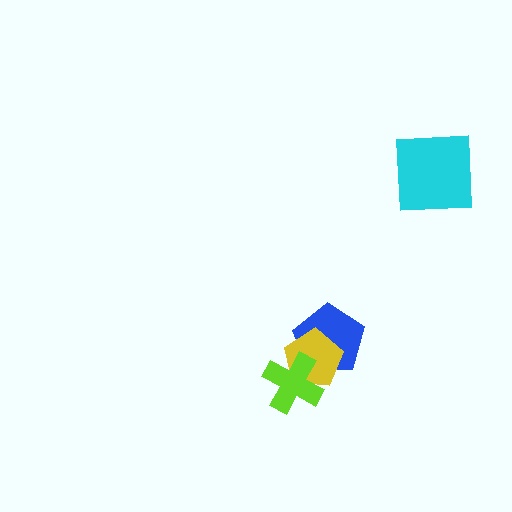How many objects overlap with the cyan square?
0 objects overlap with the cyan square.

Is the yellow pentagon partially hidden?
Yes, it is partially covered by another shape.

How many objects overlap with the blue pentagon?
2 objects overlap with the blue pentagon.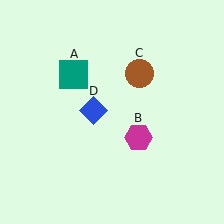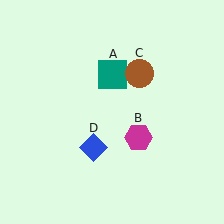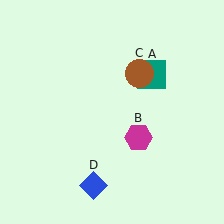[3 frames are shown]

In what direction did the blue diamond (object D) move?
The blue diamond (object D) moved down.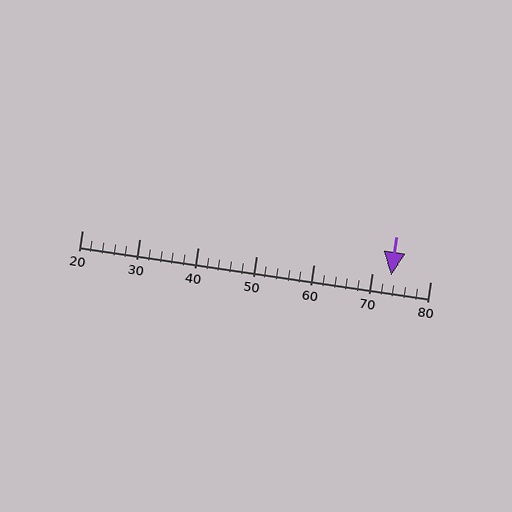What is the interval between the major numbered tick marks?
The major tick marks are spaced 10 units apart.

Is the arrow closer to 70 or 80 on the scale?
The arrow is closer to 70.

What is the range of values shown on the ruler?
The ruler shows values from 20 to 80.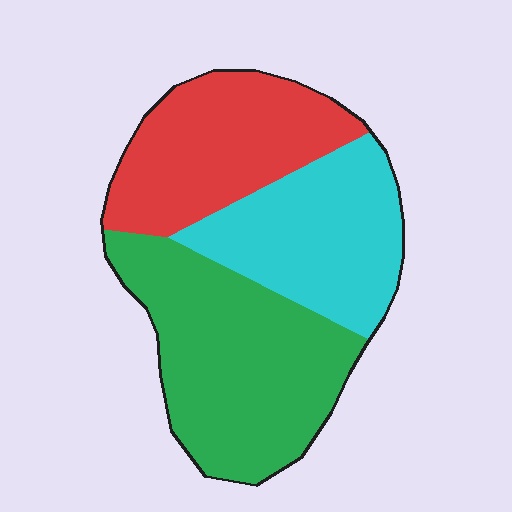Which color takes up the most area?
Green, at roughly 40%.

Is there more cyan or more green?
Green.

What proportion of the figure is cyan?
Cyan takes up between a sixth and a third of the figure.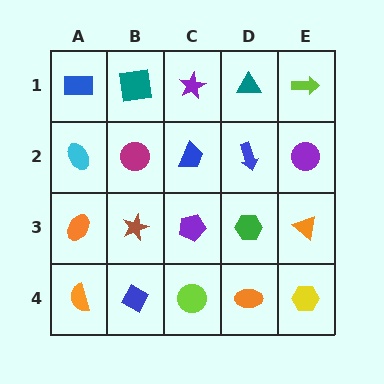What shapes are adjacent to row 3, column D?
A blue arrow (row 2, column D), an orange ellipse (row 4, column D), a purple pentagon (row 3, column C), an orange triangle (row 3, column E).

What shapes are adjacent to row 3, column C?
A blue trapezoid (row 2, column C), a lime circle (row 4, column C), a brown star (row 3, column B), a green hexagon (row 3, column D).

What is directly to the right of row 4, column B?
A lime circle.